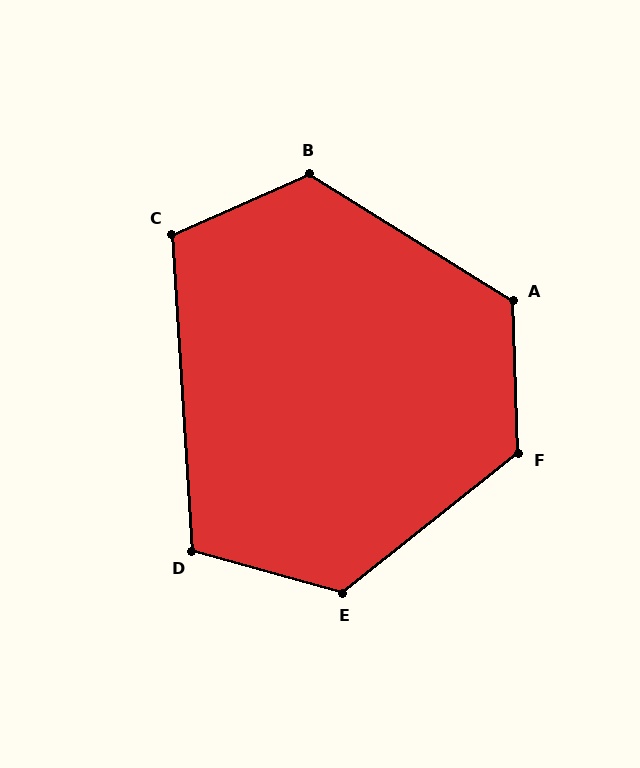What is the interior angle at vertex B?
Approximately 124 degrees (obtuse).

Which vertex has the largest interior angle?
F, at approximately 126 degrees.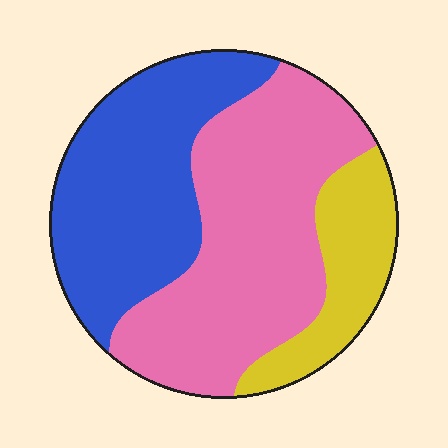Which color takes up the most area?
Pink, at roughly 45%.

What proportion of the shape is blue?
Blue takes up between a quarter and a half of the shape.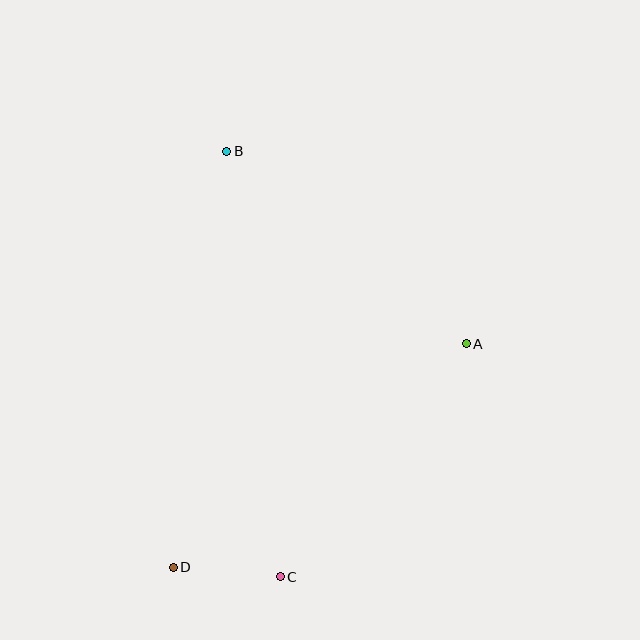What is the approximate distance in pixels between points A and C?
The distance between A and C is approximately 299 pixels.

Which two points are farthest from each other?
Points B and C are farthest from each other.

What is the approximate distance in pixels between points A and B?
The distance between A and B is approximately 307 pixels.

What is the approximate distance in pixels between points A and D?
The distance between A and D is approximately 369 pixels.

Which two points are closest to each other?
Points C and D are closest to each other.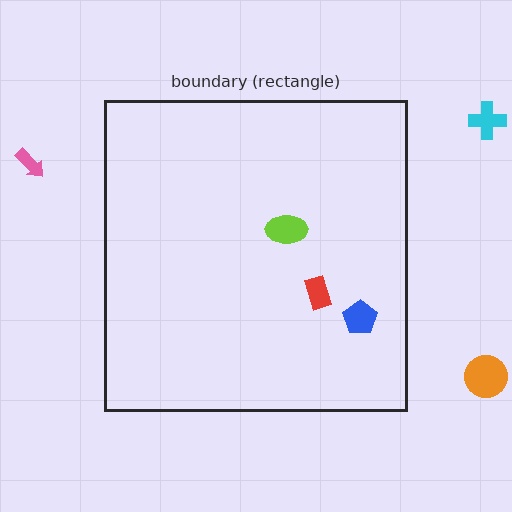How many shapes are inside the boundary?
3 inside, 3 outside.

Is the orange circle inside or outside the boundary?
Outside.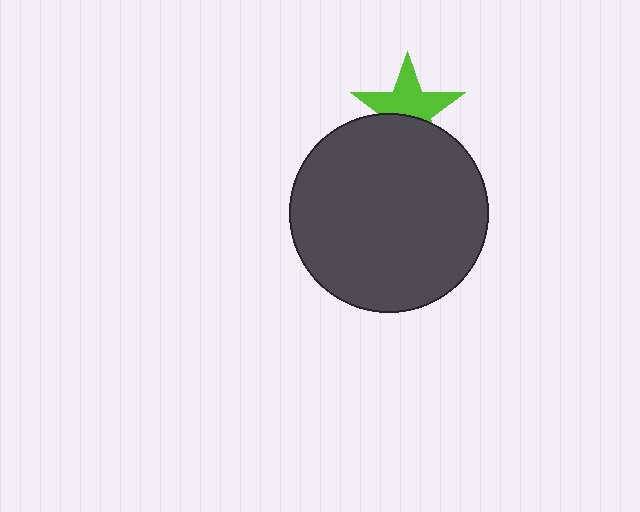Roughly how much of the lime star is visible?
About half of it is visible (roughly 60%).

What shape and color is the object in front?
The object in front is a dark gray circle.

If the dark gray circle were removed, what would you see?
You would see the complete lime star.